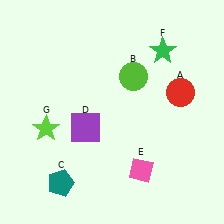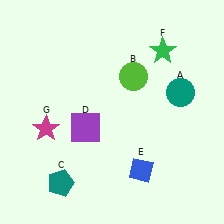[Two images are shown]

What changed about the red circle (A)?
In Image 1, A is red. In Image 2, it changed to teal.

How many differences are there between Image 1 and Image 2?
There are 3 differences between the two images.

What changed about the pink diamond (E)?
In Image 1, E is pink. In Image 2, it changed to blue.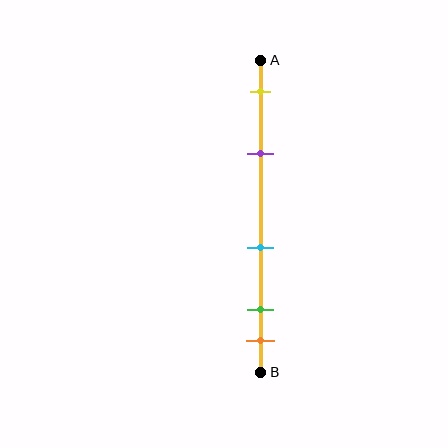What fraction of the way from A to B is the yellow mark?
The yellow mark is approximately 10% (0.1) of the way from A to B.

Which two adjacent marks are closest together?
The green and orange marks are the closest adjacent pair.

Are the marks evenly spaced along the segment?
No, the marks are not evenly spaced.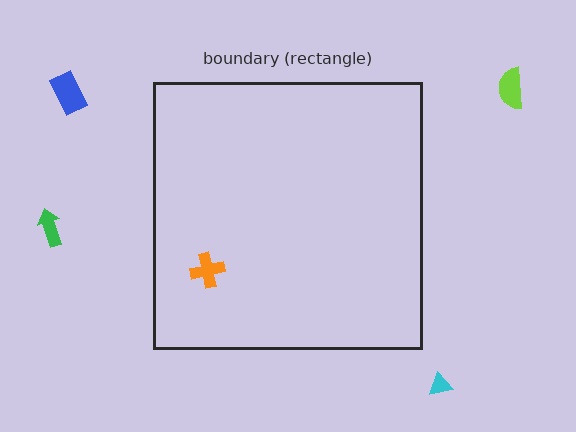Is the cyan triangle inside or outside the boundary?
Outside.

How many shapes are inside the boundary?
1 inside, 4 outside.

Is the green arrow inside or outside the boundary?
Outside.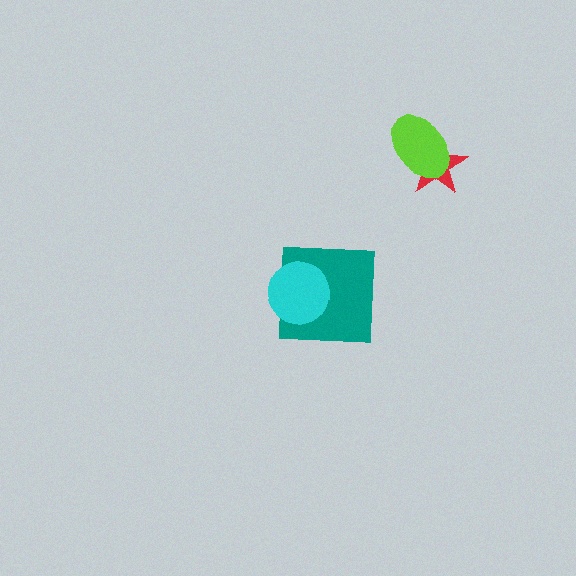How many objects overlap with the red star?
1 object overlaps with the red star.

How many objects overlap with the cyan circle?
1 object overlaps with the cyan circle.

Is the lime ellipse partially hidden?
No, no other shape covers it.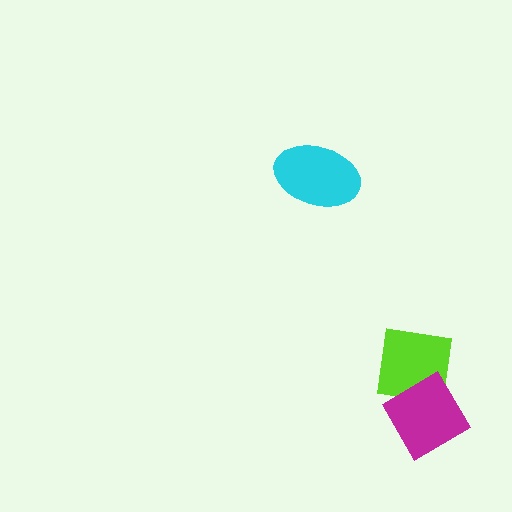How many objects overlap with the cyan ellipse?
0 objects overlap with the cyan ellipse.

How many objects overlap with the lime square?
1 object overlaps with the lime square.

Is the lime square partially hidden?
Yes, it is partially covered by another shape.